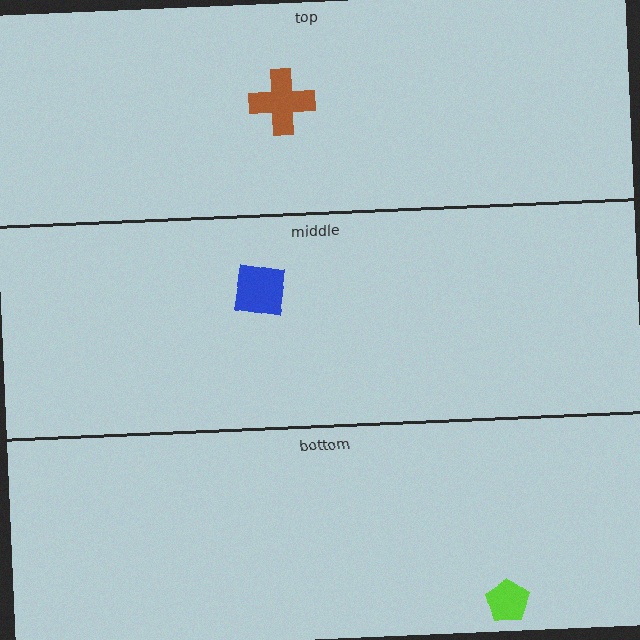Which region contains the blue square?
The middle region.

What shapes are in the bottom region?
The lime pentagon.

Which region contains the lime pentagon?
The bottom region.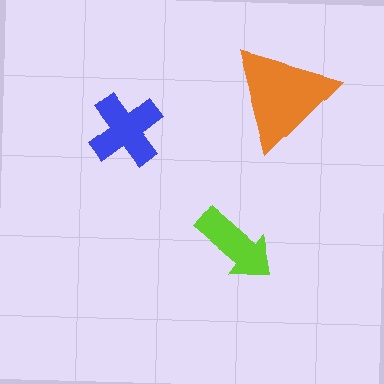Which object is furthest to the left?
The blue cross is leftmost.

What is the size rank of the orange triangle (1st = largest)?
1st.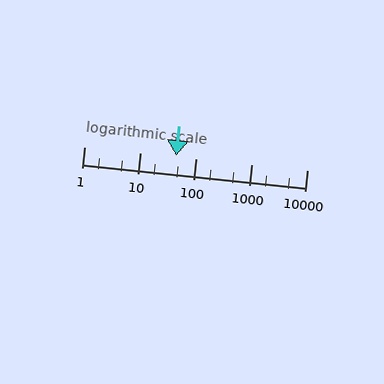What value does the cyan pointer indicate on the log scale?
The pointer indicates approximately 45.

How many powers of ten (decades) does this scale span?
The scale spans 4 decades, from 1 to 10000.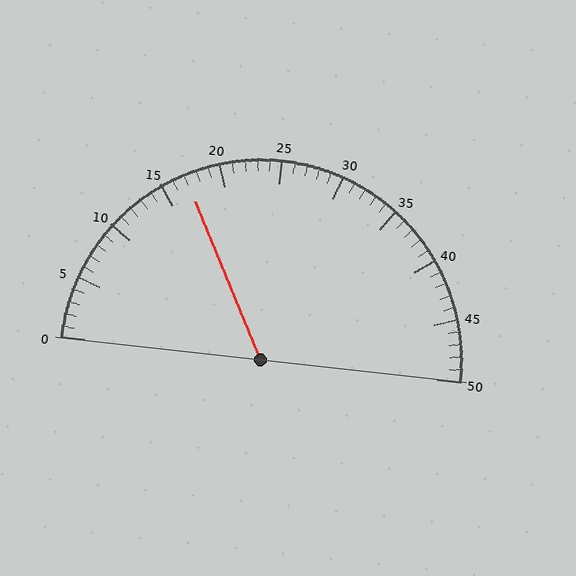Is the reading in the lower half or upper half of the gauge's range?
The reading is in the lower half of the range (0 to 50).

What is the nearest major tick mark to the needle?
The nearest major tick mark is 15.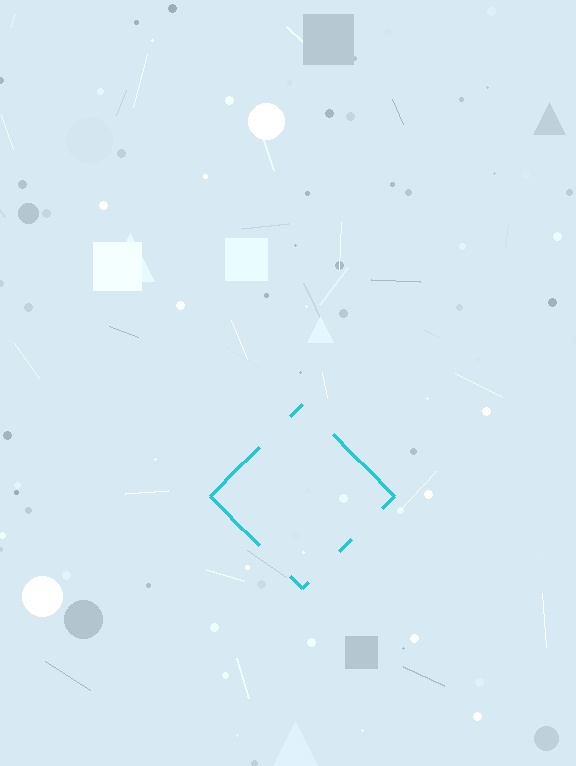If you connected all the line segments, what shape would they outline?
They would outline a diamond.